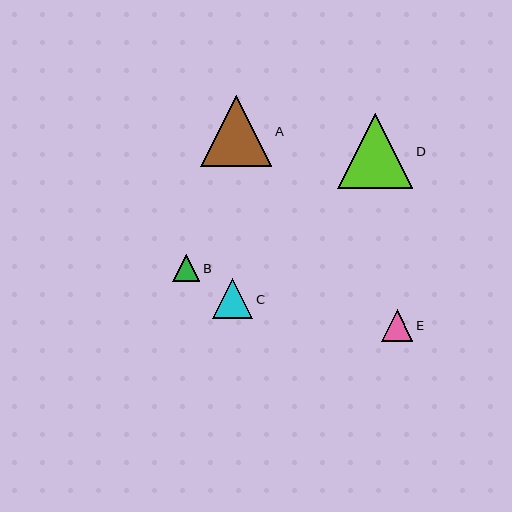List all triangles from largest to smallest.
From largest to smallest: D, A, C, E, B.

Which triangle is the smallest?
Triangle B is the smallest with a size of approximately 27 pixels.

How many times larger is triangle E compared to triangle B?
Triangle E is approximately 1.2 times the size of triangle B.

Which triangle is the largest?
Triangle D is the largest with a size of approximately 76 pixels.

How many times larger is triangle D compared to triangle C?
Triangle D is approximately 1.9 times the size of triangle C.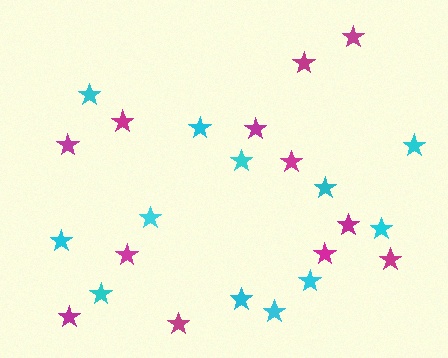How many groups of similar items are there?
There are 2 groups: one group of cyan stars (12) and one group of magenta stars (12).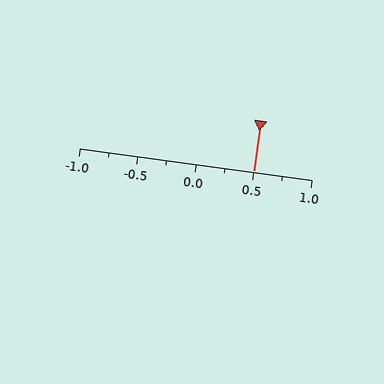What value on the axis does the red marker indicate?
The marker indicates approximately 0.5.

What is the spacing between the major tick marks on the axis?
The major ticks are spaced 0.5 apart.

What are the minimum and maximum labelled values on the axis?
The axis runs from -1.0 to 1.0.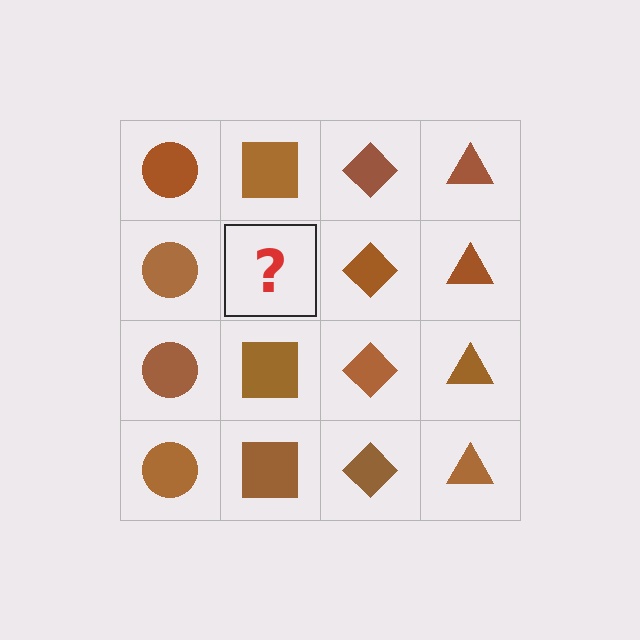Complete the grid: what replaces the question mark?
The question mark should be replaced with a brown square.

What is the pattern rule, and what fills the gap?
The rule is that each column has a consistent shape. The gap should be filled with a brown square.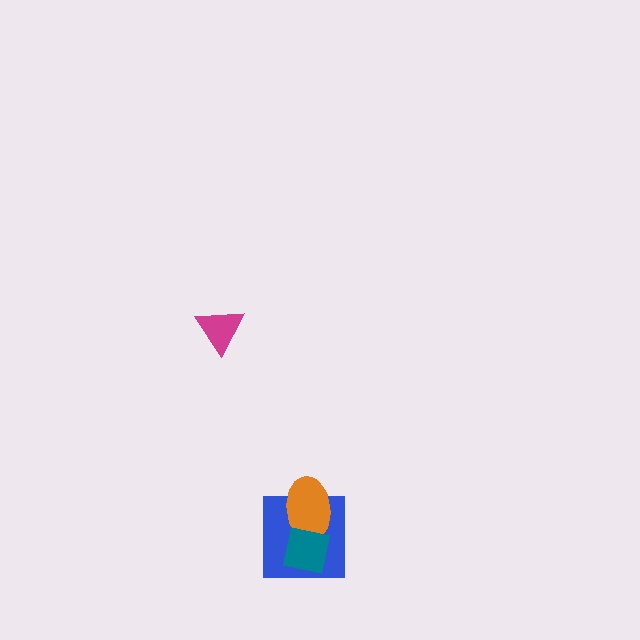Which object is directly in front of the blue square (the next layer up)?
The orange ellipse is directly in front of the blue square.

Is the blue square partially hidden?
Yes, it is partially covered by another shape.